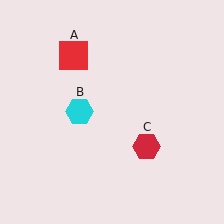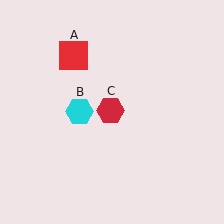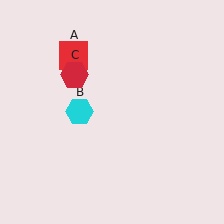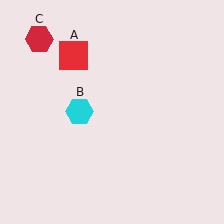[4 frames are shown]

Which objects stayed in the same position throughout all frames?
Red square (object A) and cyan hexagon (object B) remained stationary.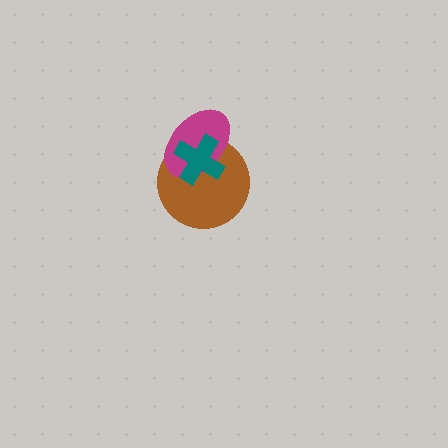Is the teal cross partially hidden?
No, no other shape covers it.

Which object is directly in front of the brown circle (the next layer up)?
The magenta ellipse is directly in front of the brown circle.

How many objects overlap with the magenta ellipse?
2 objects overlap with the magenta ellipse.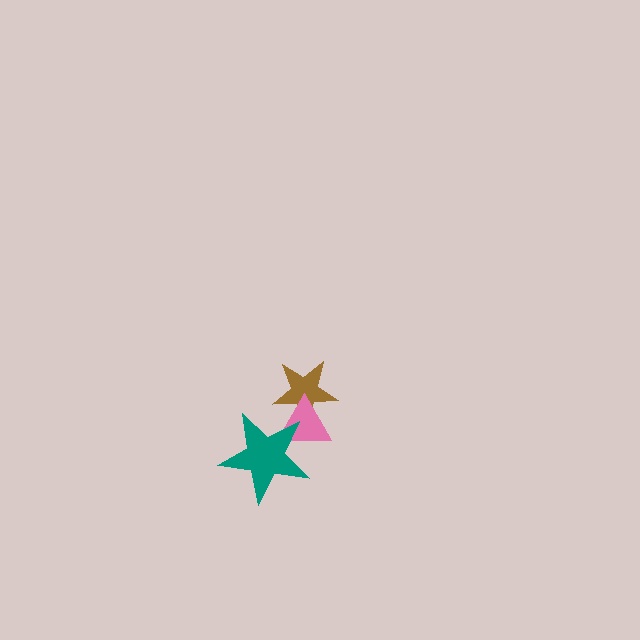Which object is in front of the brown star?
The pink triangle is in front of the brown star.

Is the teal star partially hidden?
No, no other shape covers it.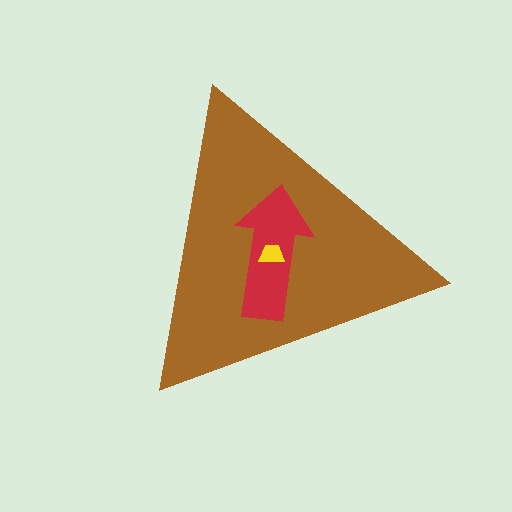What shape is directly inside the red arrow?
The yellow trapezoid.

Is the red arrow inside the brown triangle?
Yes.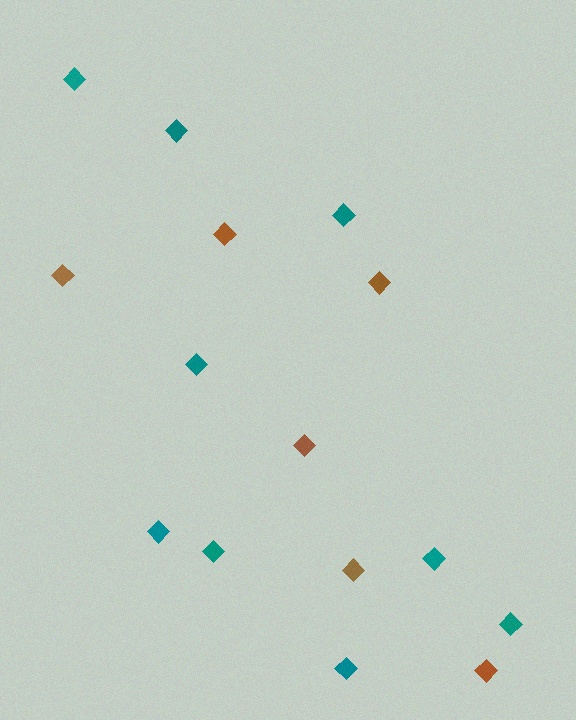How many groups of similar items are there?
There are 2 groups: one group of teal diamonds (9) and one group of brown diamonds (6).